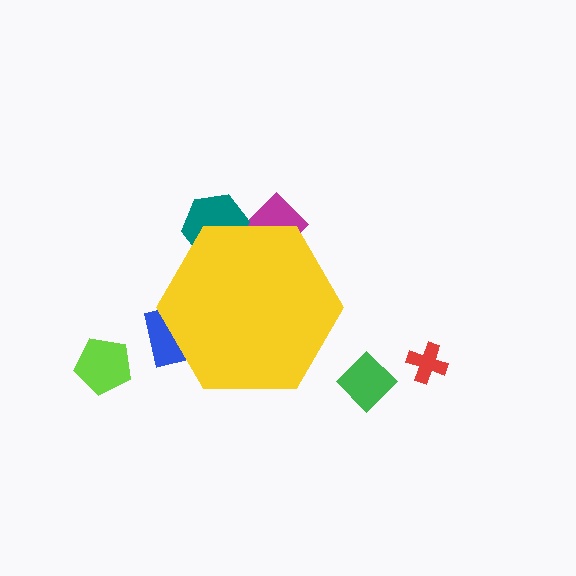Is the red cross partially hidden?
No, the red cross is fully visible.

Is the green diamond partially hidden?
No, the green diamond is fully visible.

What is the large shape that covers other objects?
A yellow hexagon.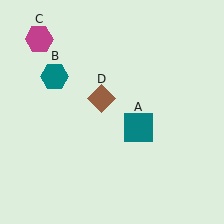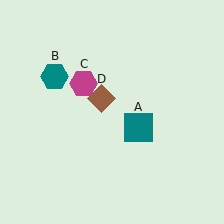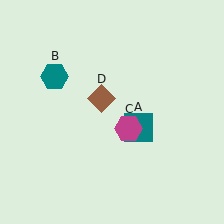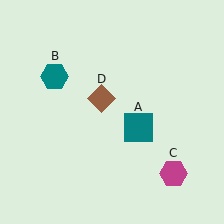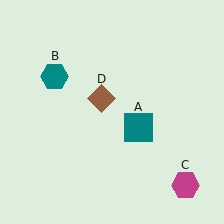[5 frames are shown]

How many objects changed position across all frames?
1 object changed position: magenta hexagon (object C).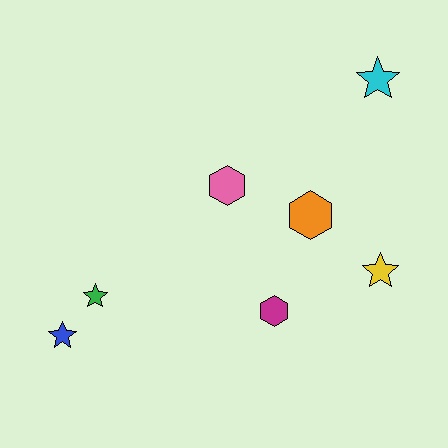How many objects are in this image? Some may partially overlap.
There are 7 objects.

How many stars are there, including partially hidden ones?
There are 4 stars.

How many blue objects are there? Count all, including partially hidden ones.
There is 1 blue object.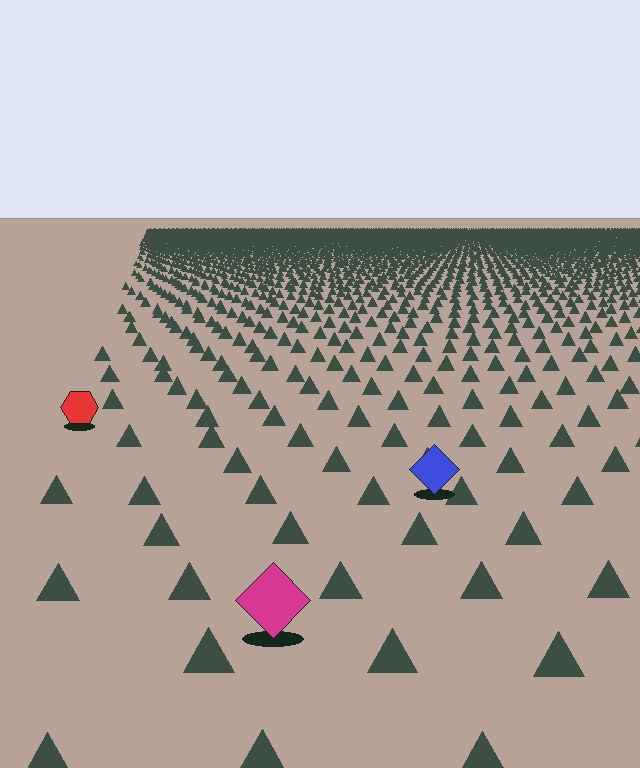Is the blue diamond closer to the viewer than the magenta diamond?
No. The magenta diamond is closer — you can tell from the texture gradient: the ground texture is coarser near it.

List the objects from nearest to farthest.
From nearest to farthest: the magenta diamond, the blue diamond, the red hexagon.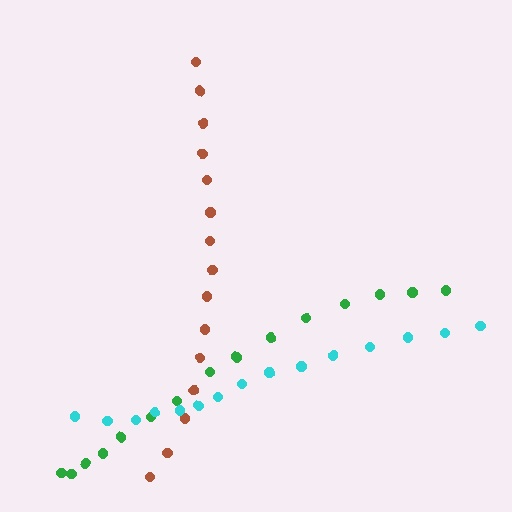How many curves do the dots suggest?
There are 3 distinct paths.